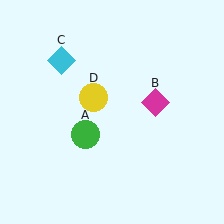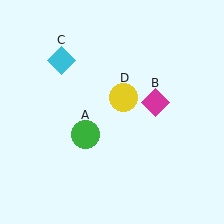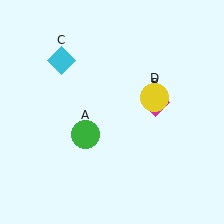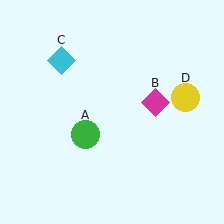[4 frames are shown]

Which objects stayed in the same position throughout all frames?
Green circle (object A) and magenta diamond (object B) and cyan diamond (object C) remained stationary.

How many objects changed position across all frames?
1 object changed position: yellow circle (object D).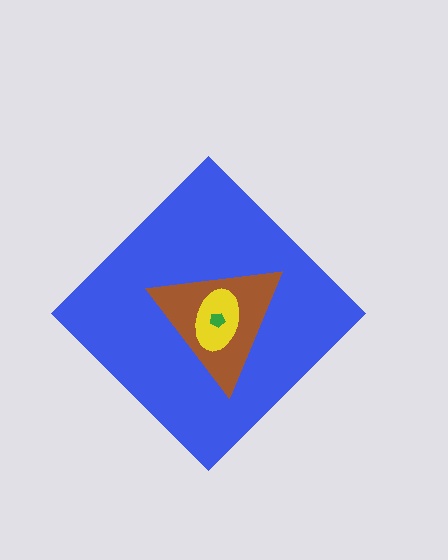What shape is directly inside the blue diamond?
The brown triangle.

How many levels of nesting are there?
4.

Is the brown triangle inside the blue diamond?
Yes.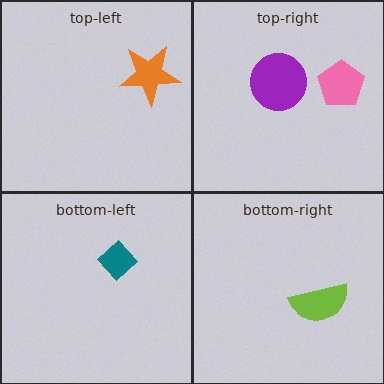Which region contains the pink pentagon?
The top-right region.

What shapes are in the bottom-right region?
The lime semicircle.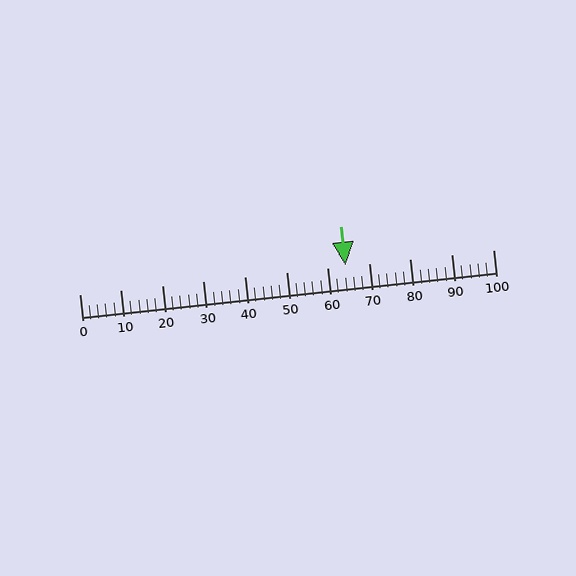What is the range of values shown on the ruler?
The ruler shows values from 0 to 100.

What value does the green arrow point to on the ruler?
The green arrow points to approximately 64.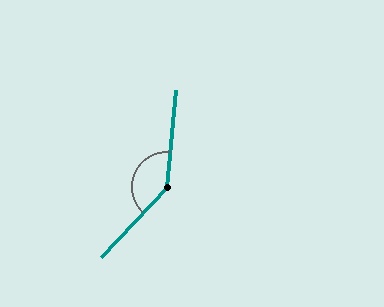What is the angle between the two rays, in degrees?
Approximately 142 degrees.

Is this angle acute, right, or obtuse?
It is obtuse.